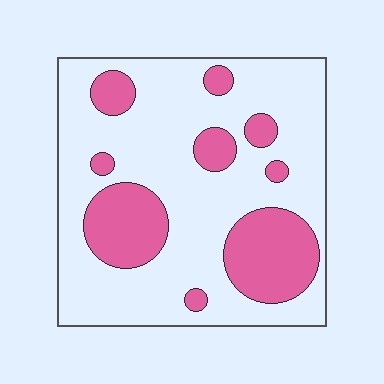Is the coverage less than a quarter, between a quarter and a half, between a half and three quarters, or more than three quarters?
Between a quarter and a half.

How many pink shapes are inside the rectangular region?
9.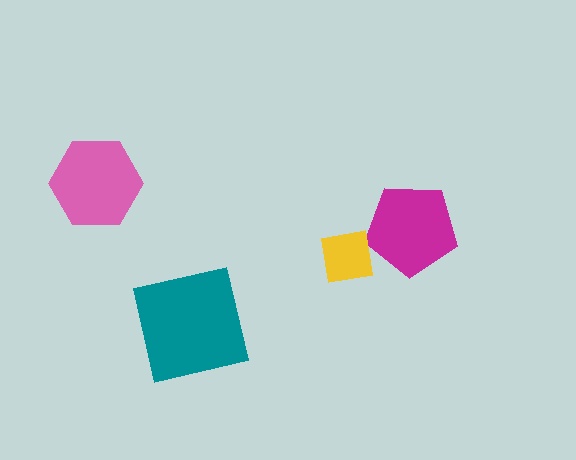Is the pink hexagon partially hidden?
No, no other shape covers it.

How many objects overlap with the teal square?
0 objects overlap with the teal square.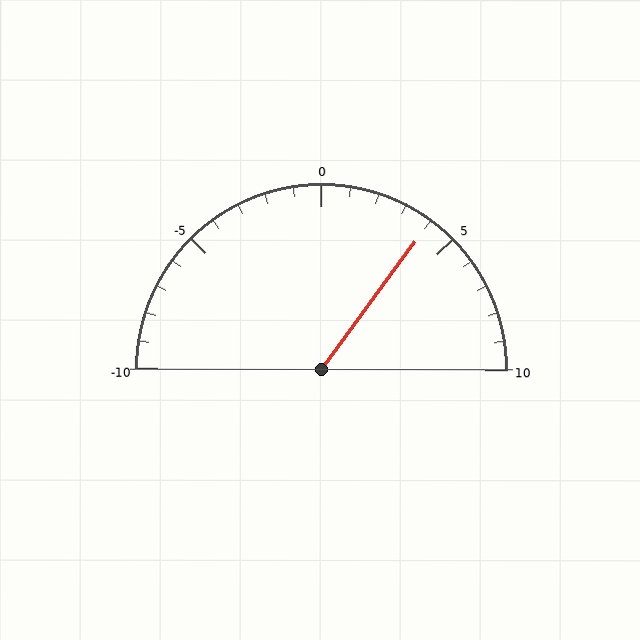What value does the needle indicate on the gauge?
The needle indicates approximately 4.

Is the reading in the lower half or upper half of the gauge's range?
The reading is in the upper half of the range (-10 to 10).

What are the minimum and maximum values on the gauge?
The gauge ranges from -10 to 10.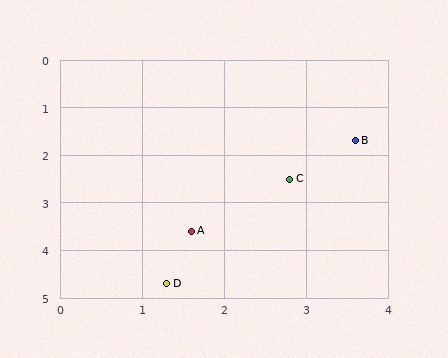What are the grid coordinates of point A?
Point A is at approximately (1.6, 3.6).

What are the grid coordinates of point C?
Point C is at approximately (2.8, 2.5).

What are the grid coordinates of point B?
Point B is at approximately (3.6, 1.7).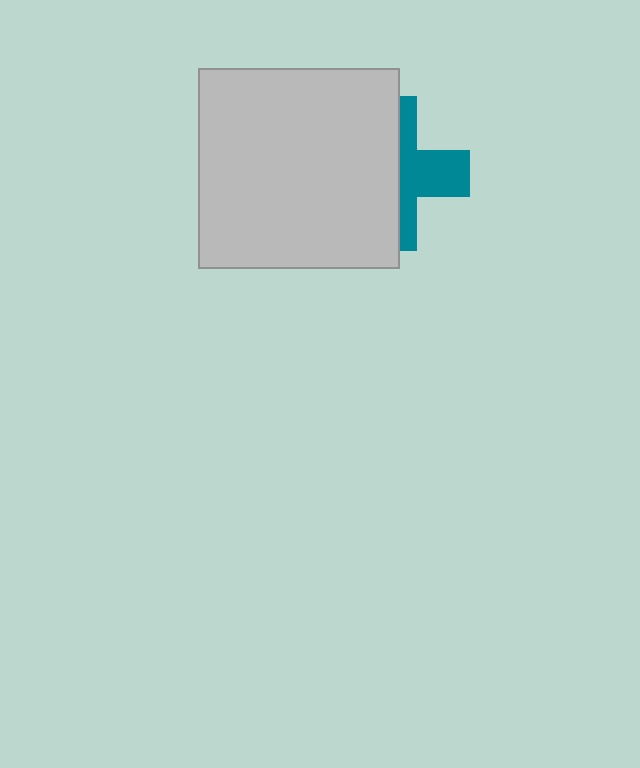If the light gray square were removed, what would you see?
You would see the complete teal cross.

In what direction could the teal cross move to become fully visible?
The teal cross could move right. That would shift it out from behind the light gray square entirely.